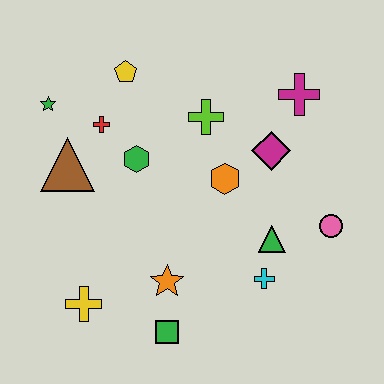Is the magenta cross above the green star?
Yes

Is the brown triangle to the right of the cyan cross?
No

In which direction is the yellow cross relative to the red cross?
The yellow cross is below the red cross.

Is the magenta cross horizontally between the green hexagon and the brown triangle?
No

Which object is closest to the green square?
The orange star is closest to the green square.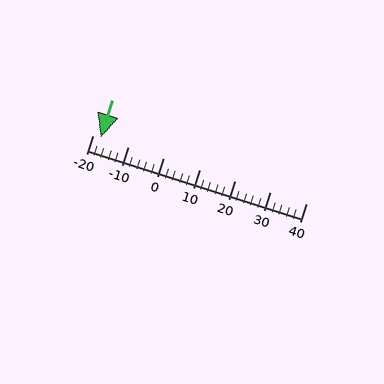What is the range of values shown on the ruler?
The ruler shows values from -20 to 40.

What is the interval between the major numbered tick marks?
The major tick marks are spaced 10 units apart.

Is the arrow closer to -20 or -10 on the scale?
The arrow is closer to -20.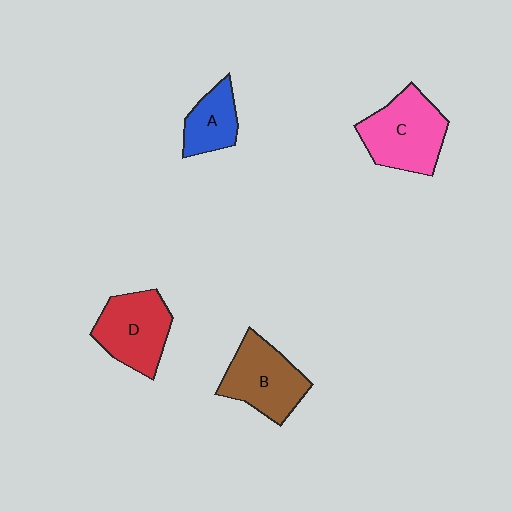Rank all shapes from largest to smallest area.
From largest to smallest: C (pink), B (brown), D (red), A (blue).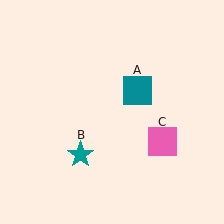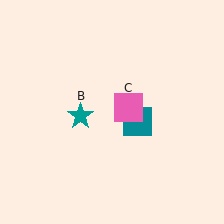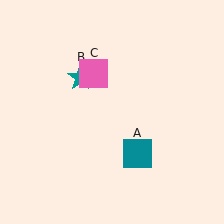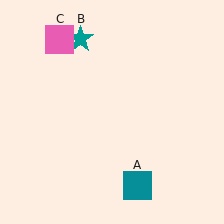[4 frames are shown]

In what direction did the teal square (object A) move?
The teal square (object A) moved down.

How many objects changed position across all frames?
3 objects changed position: teal square (object A), teal star (object B), pink square (object C).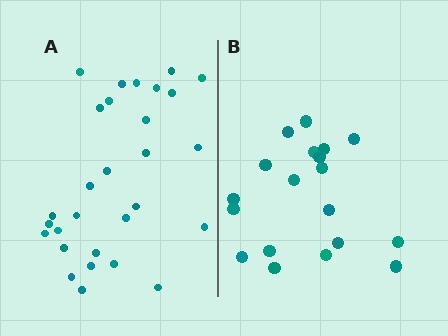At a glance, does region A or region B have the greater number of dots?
Region A (the left region) has more dots.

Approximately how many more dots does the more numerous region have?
Region A has roughly 10 or so more dots than region B.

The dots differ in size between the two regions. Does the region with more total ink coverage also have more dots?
No. Region B has more total ink coverage because its dots are larger, but region A actually contains more individual dots. Total area can be misleading — the number of items is what matters here.